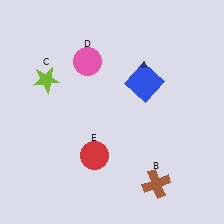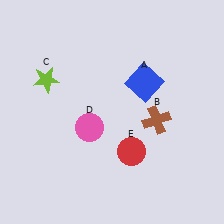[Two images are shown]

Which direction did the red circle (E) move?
The red circle (E) moved right.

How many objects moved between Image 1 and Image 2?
3 objects moved between the two images.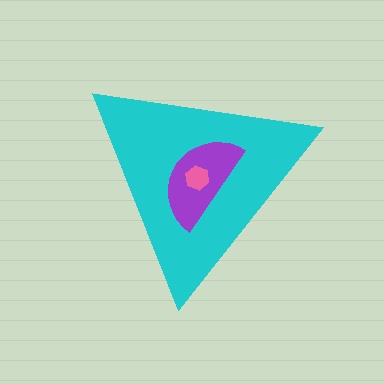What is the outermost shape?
The cyan triangle.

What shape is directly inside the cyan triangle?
The purple semicircle.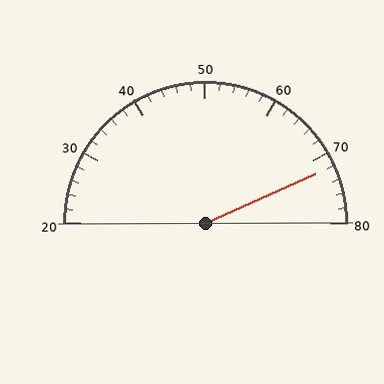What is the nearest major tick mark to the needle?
The nearest major tick mark is 70.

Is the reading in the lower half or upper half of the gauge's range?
The reading is in the upper half of the range (20 to 80).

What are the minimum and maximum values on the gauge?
The gauge ranges from 20 to 80.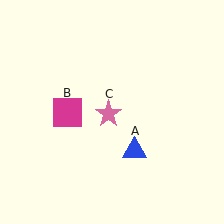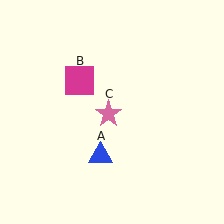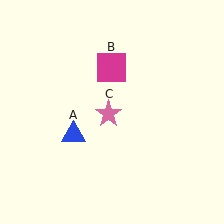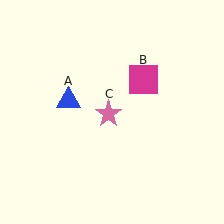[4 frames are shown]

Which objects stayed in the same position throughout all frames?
Pink star (object C) remained stationary.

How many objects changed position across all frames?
2 objects changed position: blue triangle (object A), magenta square (object B).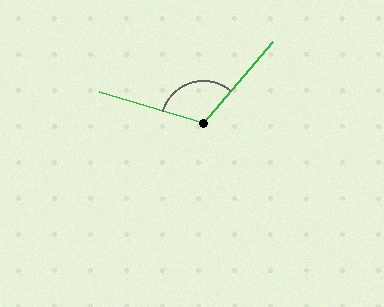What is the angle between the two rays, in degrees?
Approximately 114 degrees.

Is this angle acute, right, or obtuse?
It is obtuse.